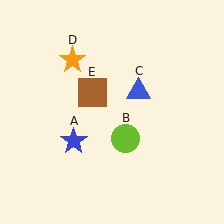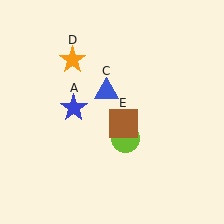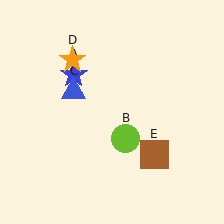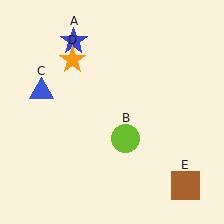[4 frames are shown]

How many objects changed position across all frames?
3 objects changed position: blue star (object A), blue triangle (object C), brown square (object E).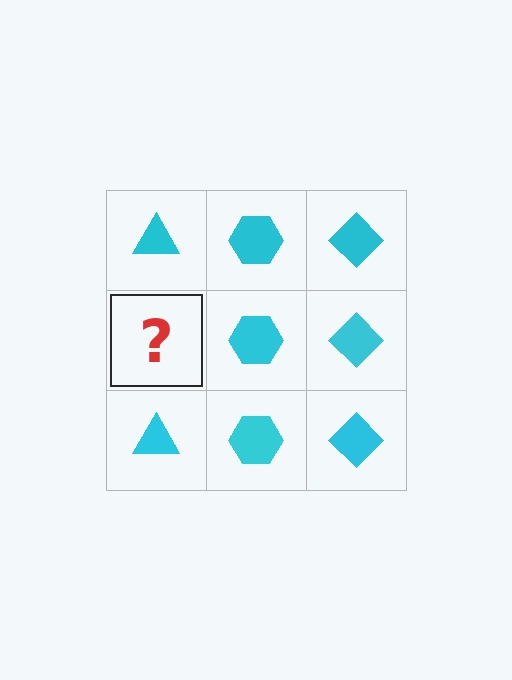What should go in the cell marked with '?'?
The missing cell should contain a cyan triangle.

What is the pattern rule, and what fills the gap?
The rule is that each column has a consistent shape. The gap should be filled with a cyan triangle.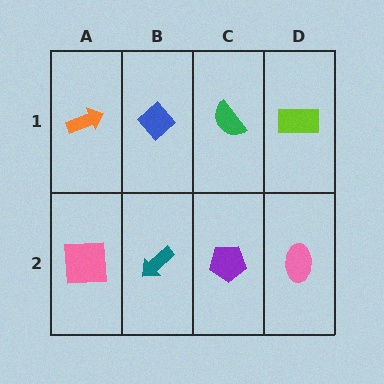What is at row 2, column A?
A pink square.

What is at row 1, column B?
A blue diamond.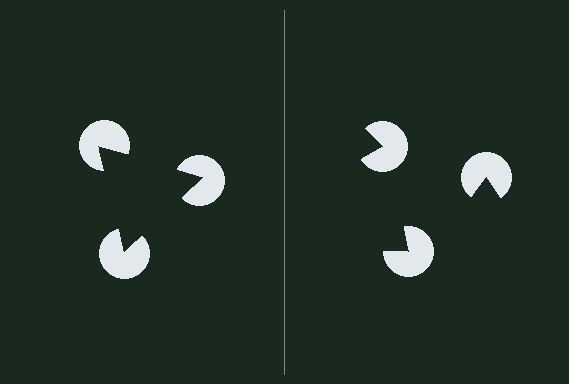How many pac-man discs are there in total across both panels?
6 — 3 on each side.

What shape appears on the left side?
An illusory triangle.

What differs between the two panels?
The pac-man discs are positioned identically on both sides; only the wedge orientations differ. On the left they align to a triangle; on the right they are misaligned.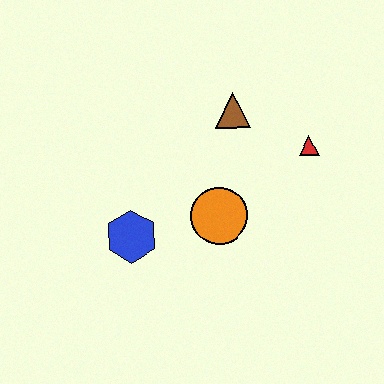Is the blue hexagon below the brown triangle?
Yes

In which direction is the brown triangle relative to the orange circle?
The brown triangle is above the orange circle.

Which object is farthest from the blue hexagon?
The red triangle is farthest from the blue hexagon.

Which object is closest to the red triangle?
The brown triangle is closest to the red triangle.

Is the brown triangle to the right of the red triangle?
No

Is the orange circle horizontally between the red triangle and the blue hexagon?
Yes